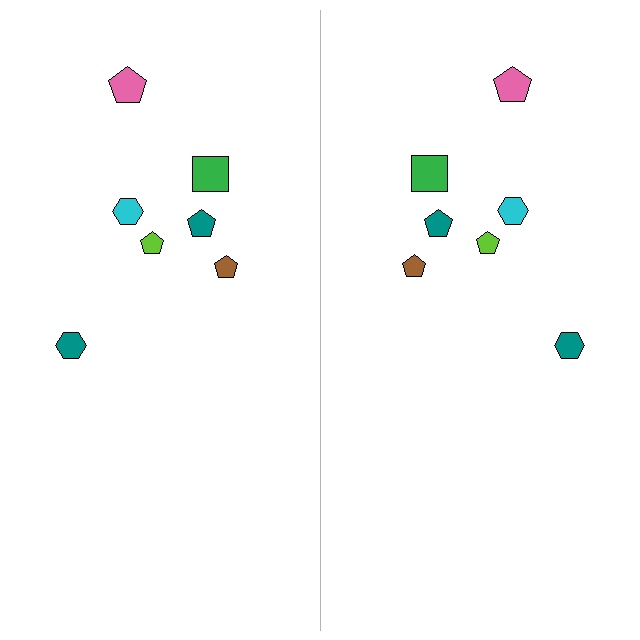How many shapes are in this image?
There are 14 shapes in this image.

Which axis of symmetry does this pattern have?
The pattern has a vertical axis of symmetry running through the center of the image.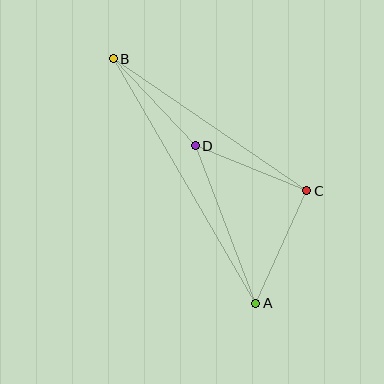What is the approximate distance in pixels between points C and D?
The distance between C and D is approximately 121 pixels.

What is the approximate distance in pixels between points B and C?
The distance between B and C is approximately 234 pixels.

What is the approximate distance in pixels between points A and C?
The distance between A and C is approximately 123 pixels.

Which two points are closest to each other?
Points B and D are closest to each other.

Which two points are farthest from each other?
Points A and B are farthest from each other.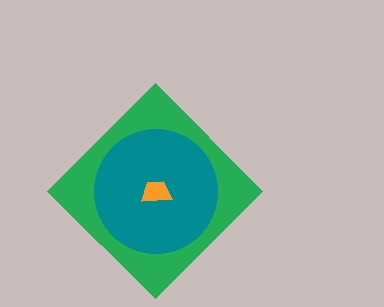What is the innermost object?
The orange trapezoid.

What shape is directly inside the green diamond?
The teal circle.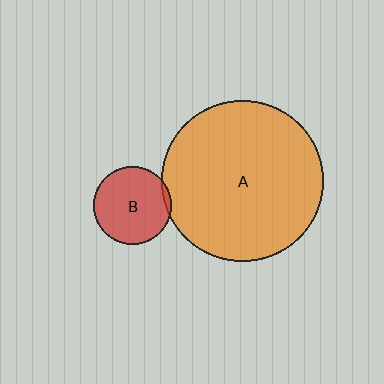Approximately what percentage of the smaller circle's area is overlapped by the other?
Approximately 5%.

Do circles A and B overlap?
Yes.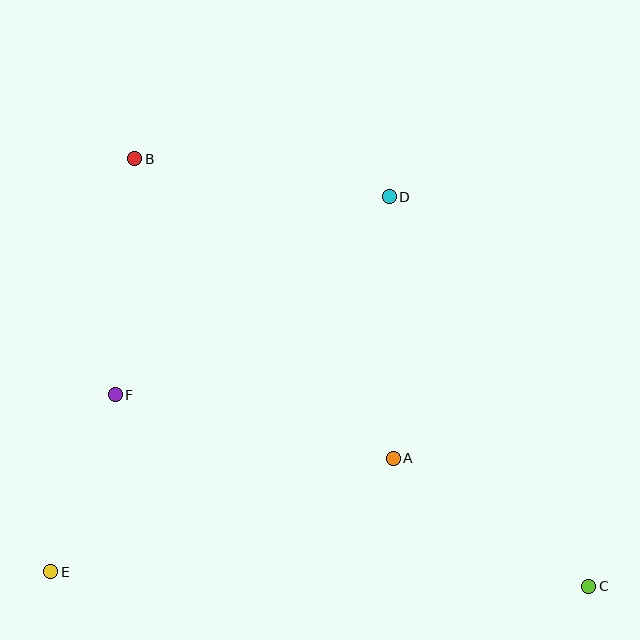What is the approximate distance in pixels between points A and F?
The distance between A and F is approximately 285 pixels.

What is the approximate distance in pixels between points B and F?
The distance between B and F is approximately 237 pixels.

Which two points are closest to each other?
Points E and F are closest to each other.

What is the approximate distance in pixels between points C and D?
The distance between C and D is approximately 437 pixels.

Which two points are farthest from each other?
Points B and C are farthest from each other.